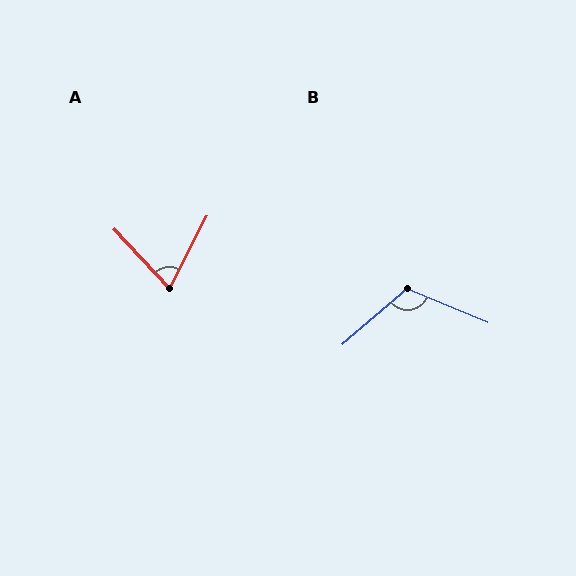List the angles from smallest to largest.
A (70°), B (116°).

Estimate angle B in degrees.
Approximately 116 degrees.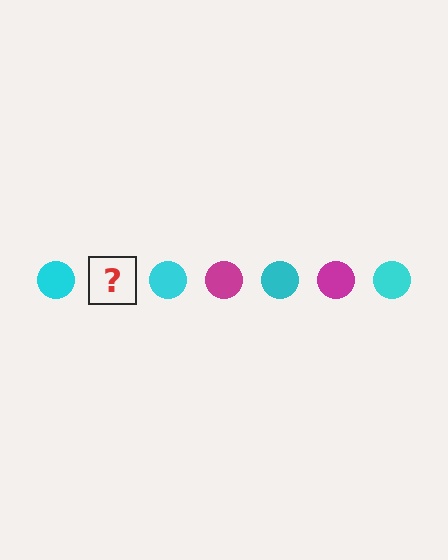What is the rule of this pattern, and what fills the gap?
The rule is that the pattern cycles through cyan, magenta circles. The gap should be filled with a magenta circle.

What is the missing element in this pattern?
The missing element is a magenta circle.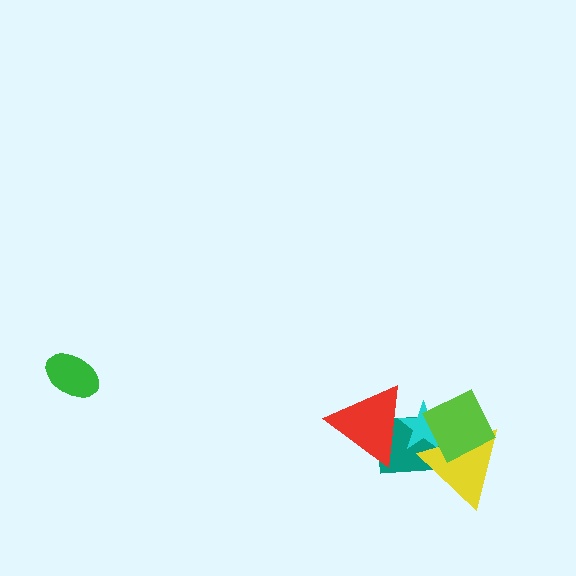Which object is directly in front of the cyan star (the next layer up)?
The yellow triangle is directly in front of the cyan star.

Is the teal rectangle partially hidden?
Yes, it is partially covered by another shape.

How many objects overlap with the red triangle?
2 objects overlap with the red triangle.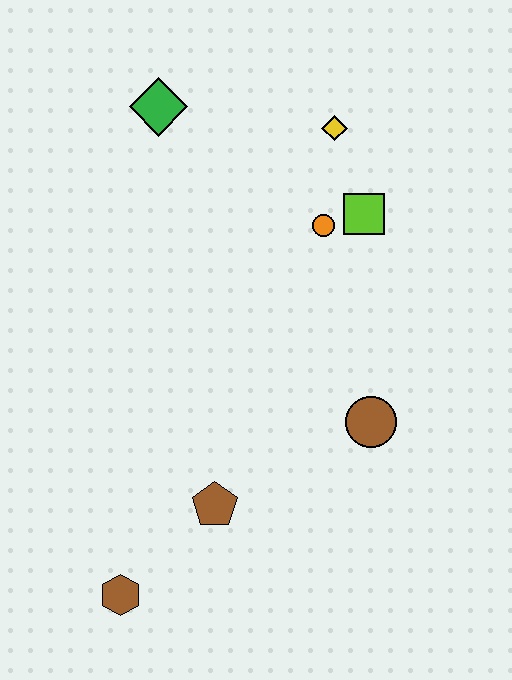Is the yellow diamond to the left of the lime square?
Yes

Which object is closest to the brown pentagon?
The brown hexagon is closest to the brown pentagon.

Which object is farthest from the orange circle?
The brown hexagon is farthest from the orange circle.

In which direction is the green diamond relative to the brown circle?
The green diamond is above the brown circle.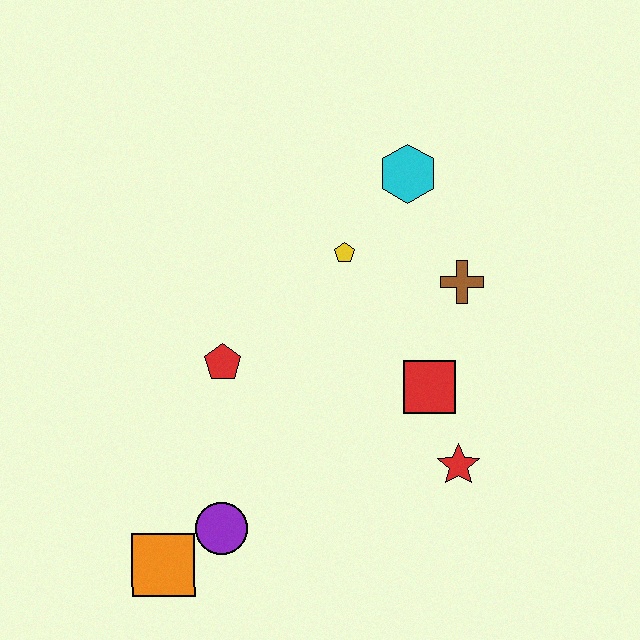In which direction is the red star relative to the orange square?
The red star is to the right of the orange square.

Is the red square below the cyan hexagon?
Yes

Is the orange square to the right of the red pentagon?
No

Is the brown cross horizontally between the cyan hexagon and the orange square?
No